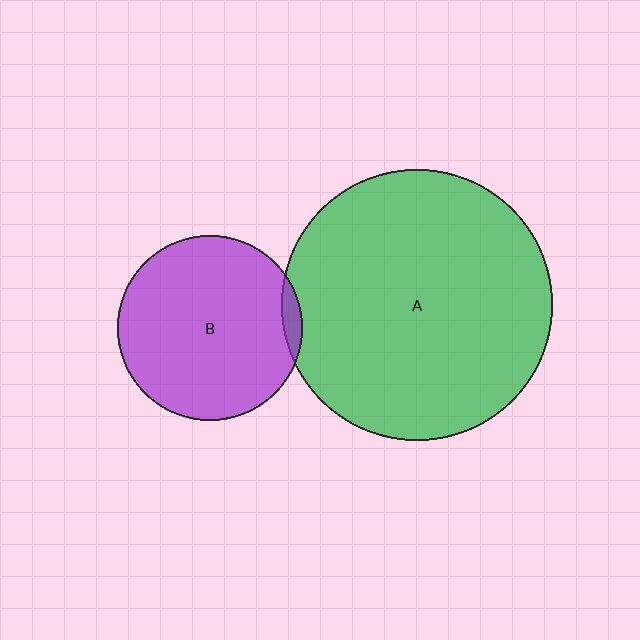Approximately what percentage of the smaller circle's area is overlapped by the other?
Approximately 5%.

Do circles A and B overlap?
Yes.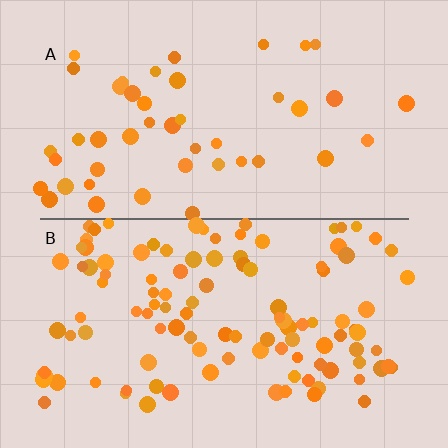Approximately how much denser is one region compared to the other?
Approximately 2.5× — region B over region A.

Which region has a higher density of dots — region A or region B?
B (the bottom).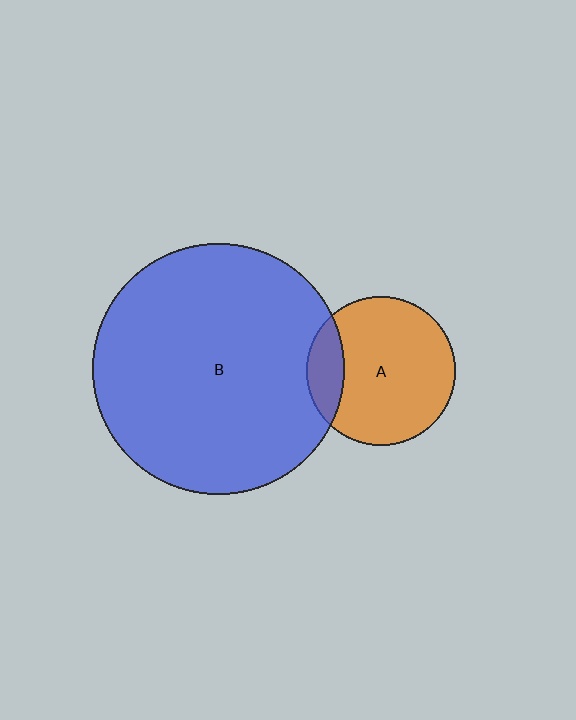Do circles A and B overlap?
Yes.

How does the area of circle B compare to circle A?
Approximately 2.8 times.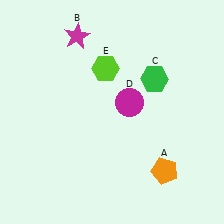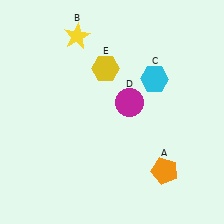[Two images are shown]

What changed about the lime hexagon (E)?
In Image 1, E is lime. In Image 2, it changed to yellow.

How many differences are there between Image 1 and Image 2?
There are 3 differences between the two images.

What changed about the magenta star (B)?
In Image 1, B is magenta. In Image 2, it changed to yellow.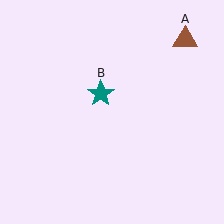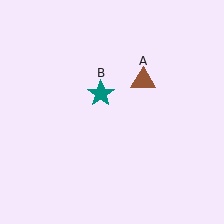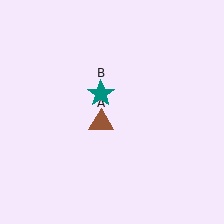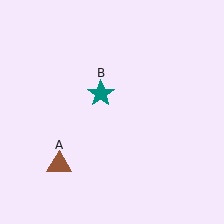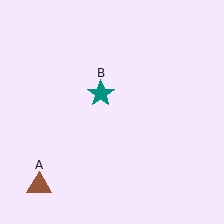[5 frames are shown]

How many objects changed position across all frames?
1 object changed position: brown triangle (object A).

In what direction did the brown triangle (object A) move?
The brown triangle (object A) moved down and to the left.